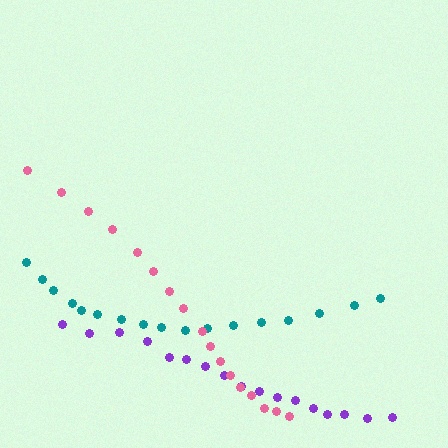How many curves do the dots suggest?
There are 3 distinct paths.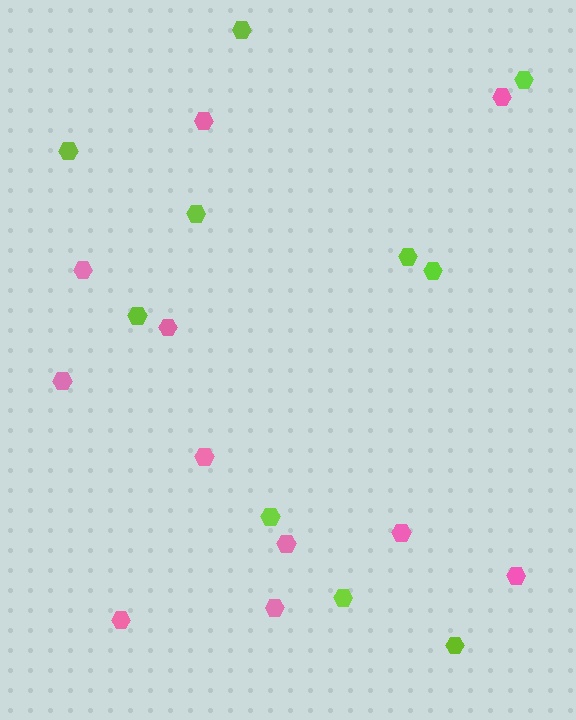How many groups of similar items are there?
There are 2 groups: one group of pink hexagons (11) and one group of lime hexagons (10).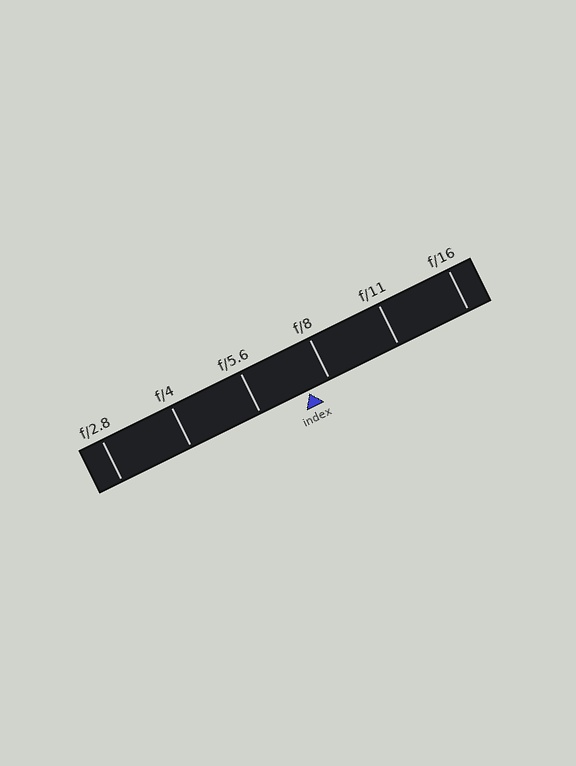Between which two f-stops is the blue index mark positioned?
The index mark is between f/5.6 and f/8.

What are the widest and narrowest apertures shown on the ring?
The widest aperture shown is f/2.8 and the narrowest is f/16.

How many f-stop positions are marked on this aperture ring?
There are 6 f-stop positions marked.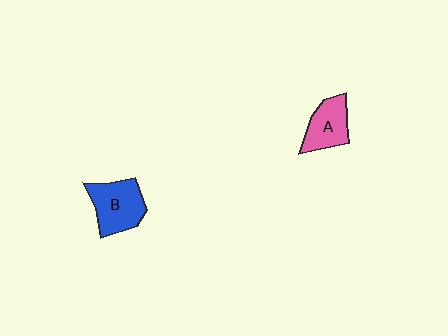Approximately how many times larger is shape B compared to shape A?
Approximately 1.3 times.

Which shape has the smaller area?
Shape A (pink).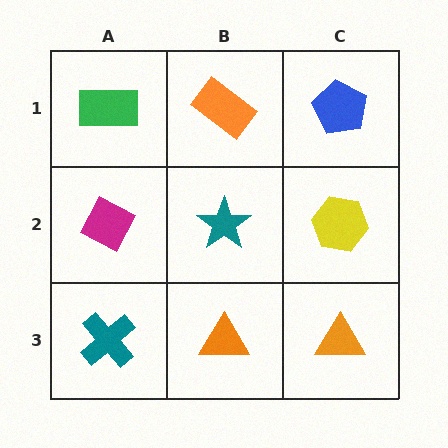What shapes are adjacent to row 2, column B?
An orange rectangle (row 1, column B), an orange triangle (row 3, column B), a magenta diamond (row 2, column A), a yellow hexagon (row 2, column C).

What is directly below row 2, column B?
An orange triangle.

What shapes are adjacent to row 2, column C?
A blue pentagon (row 1, column C), an orange triangle (row 3, column C), a teal star (row 2, column B).